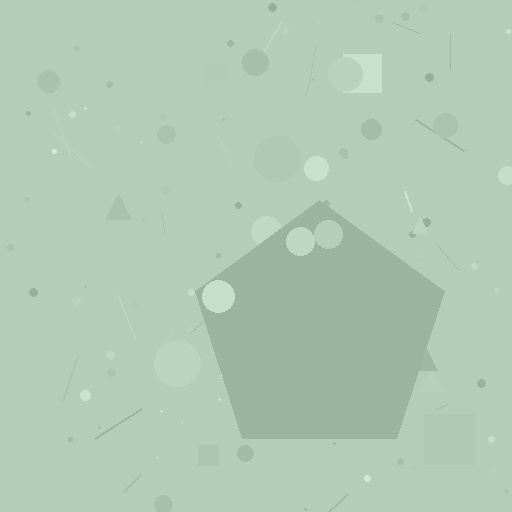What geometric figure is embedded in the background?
A pentagon is embedded in the background.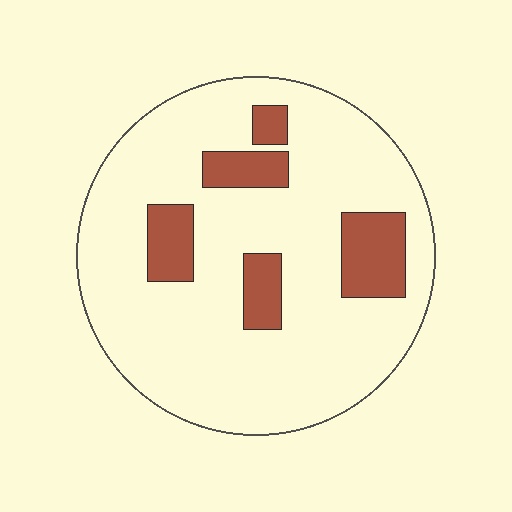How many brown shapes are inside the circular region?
5.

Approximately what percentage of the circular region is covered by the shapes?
Approximately 15%.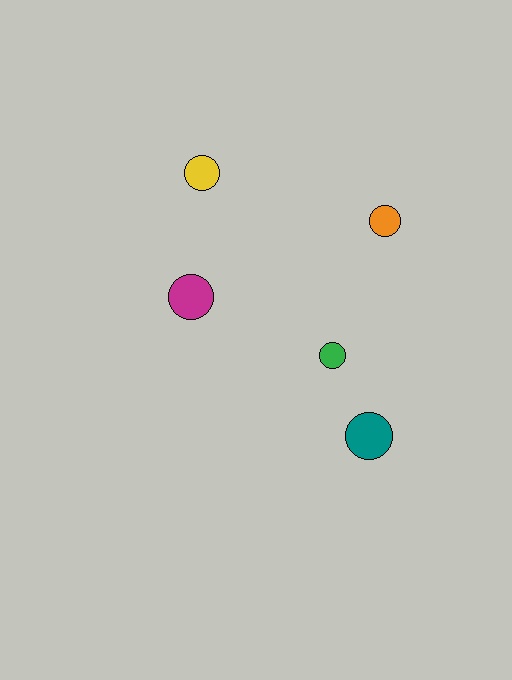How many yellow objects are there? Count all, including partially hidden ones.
There is 1 yellow object.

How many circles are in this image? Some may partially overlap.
There are 5 circles.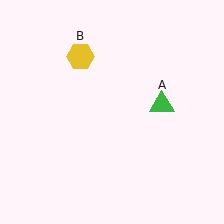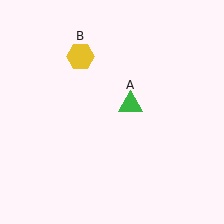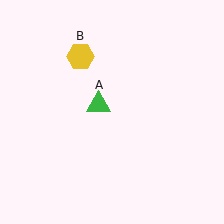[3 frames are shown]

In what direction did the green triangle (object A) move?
The green triangle (object A) moved left.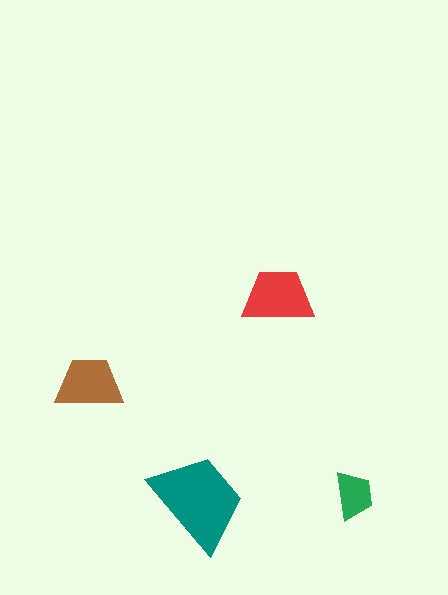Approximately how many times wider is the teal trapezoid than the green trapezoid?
About 2 times wider.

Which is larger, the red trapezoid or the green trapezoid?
The red one.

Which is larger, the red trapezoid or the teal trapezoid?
The teal one.